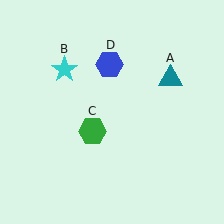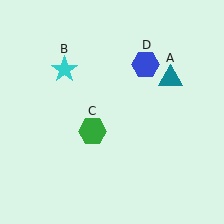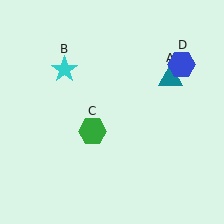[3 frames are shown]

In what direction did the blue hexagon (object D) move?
The blue hexagon (object D) moved right.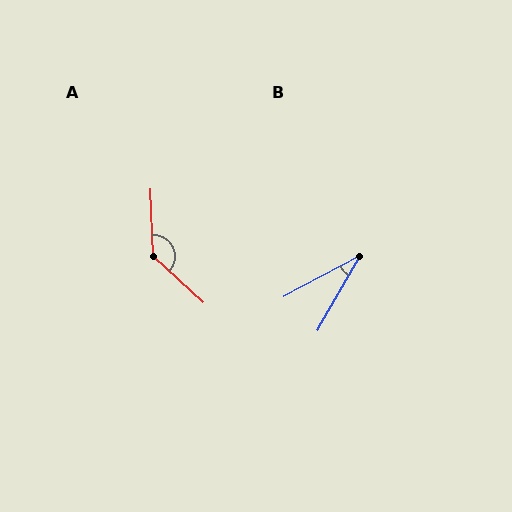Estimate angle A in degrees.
Approximately 135 degrees.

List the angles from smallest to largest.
B (32°), A (135°).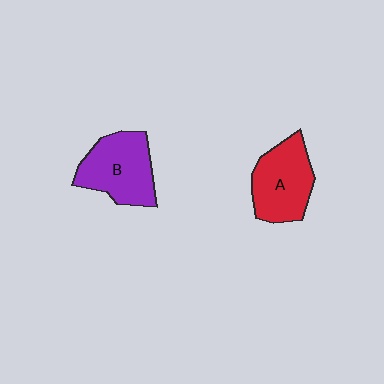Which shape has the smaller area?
Shape A (red).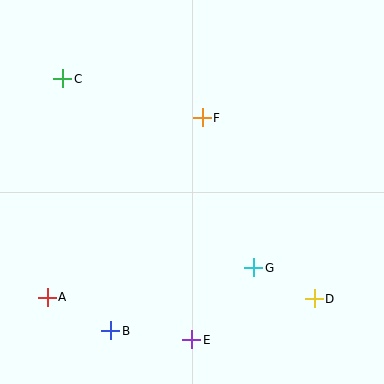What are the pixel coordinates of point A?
Point A is at (47, 297).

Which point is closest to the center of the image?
Point F at (202, 118) is closest to the center.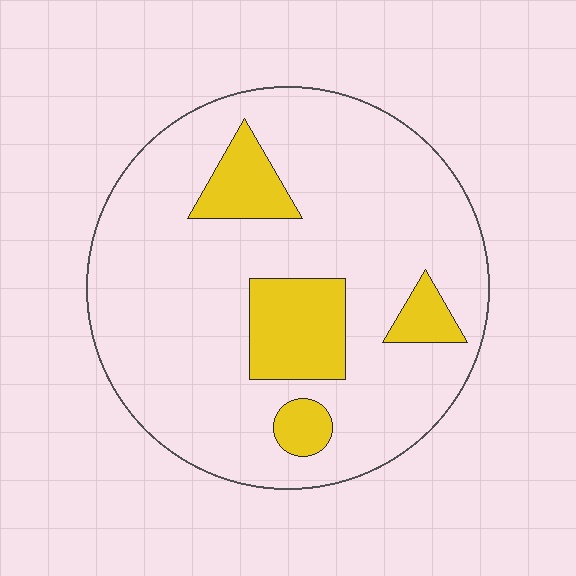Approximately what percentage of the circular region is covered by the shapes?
Approximately 15%.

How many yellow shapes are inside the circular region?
4.